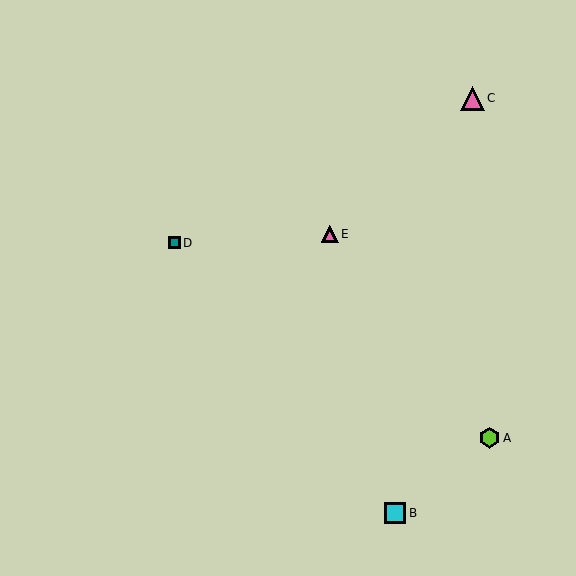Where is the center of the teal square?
The center of the teal square is at (174, 243).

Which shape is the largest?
The pink triangle (labeled C) is the largest.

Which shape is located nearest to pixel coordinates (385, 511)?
The cyan square (labeled B) at (395, 513) is nearest to that location.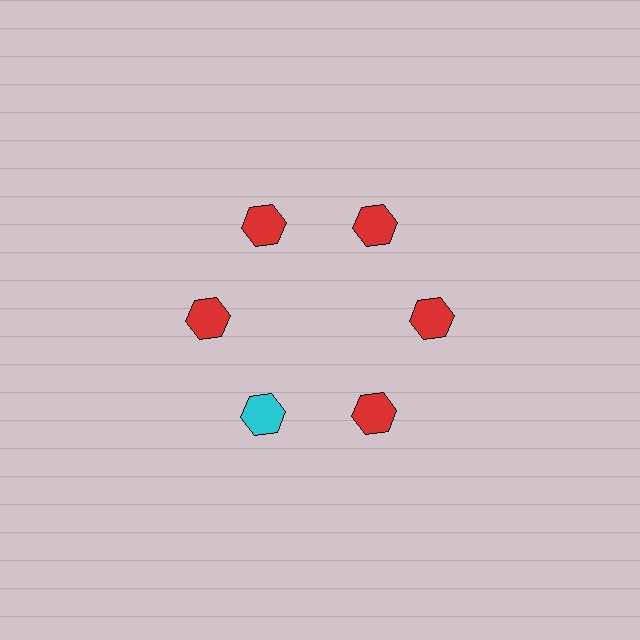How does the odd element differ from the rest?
It has a different color: cyan instead of red.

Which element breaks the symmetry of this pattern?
The cyan hexagon at roughly the 7 o'clock position breaks the symmetry. All other shapes are red hexagons.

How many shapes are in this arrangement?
There are 6 shapes arranged in a ring pattern.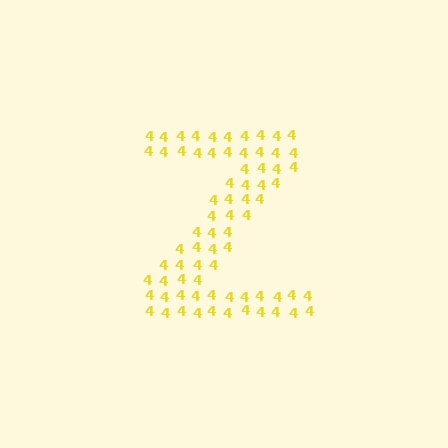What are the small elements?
The small elements are digit 4's.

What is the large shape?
The large shape is the letter Z.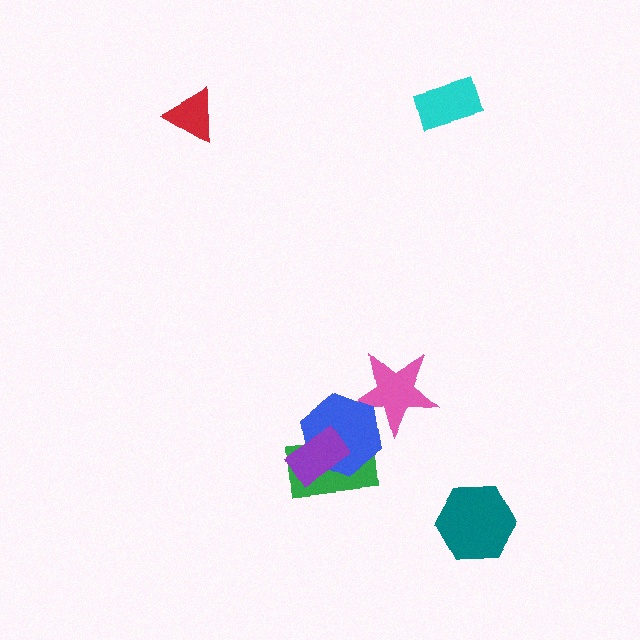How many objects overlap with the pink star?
1 object overlaps with the pink star.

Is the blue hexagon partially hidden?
Yes, it is partially covered by another shape.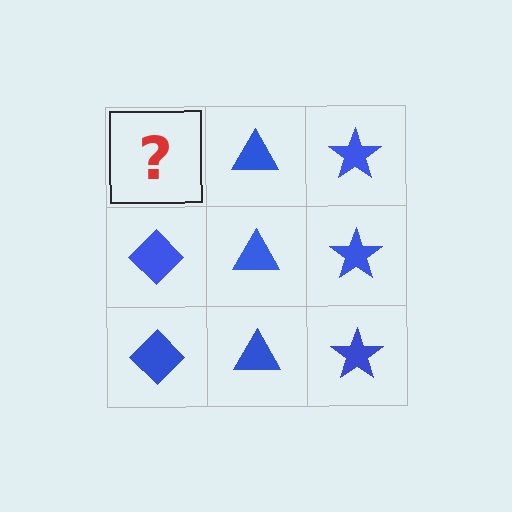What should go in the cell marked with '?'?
The missing cell should contain a blue diamond.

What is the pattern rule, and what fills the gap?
The rule is that each column has a consistent shape. The gap should be filled with a blue diamond.